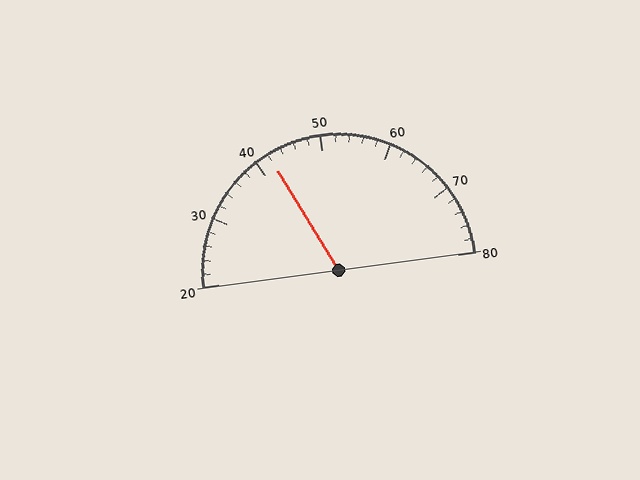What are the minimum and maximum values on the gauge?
The gauge ranges from 20 to 80.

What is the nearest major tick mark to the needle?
The nearest major tick mark is 40.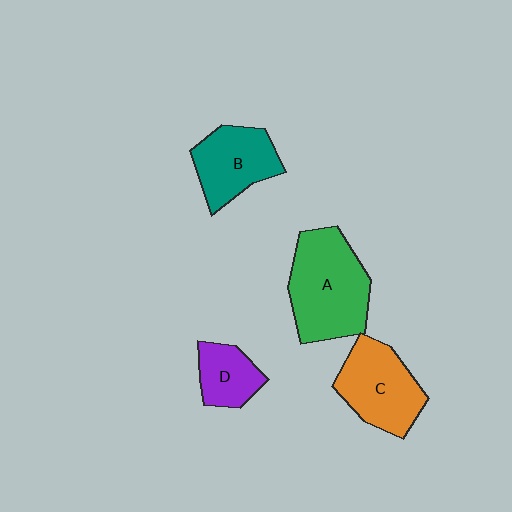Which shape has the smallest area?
Shape D (purple).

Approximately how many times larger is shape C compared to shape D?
Approximately 1.7 times.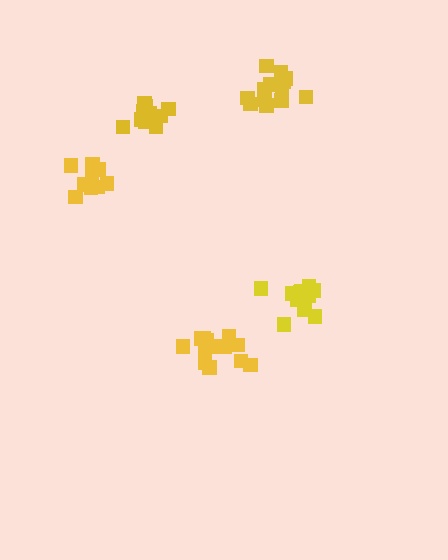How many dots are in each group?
Group 1: 14 dots, Group 2: 9 dots, Group 3: 13 dots, Group 4: 10 dots, Group 5: 14 dots (60 total).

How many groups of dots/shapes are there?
There are 5 groups.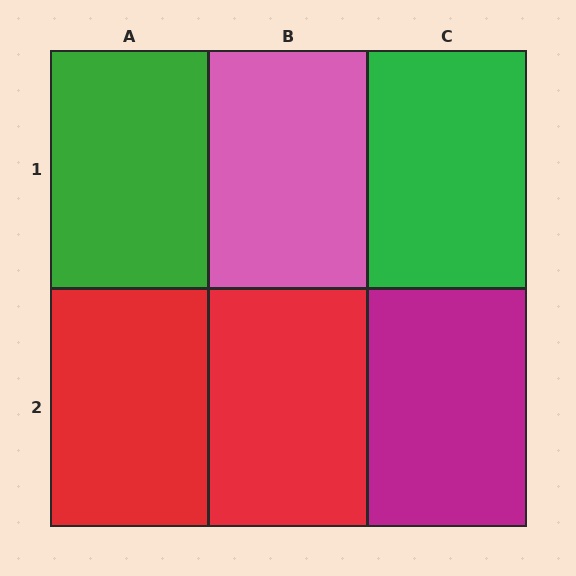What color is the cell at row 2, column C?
Magenta.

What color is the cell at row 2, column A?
Red.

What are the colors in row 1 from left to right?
Green, pink, green.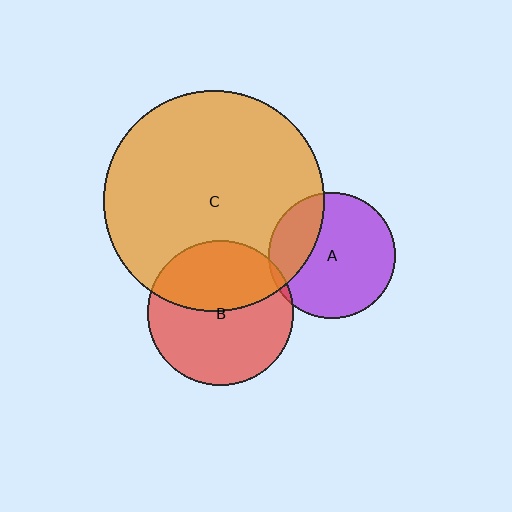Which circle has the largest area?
Circle C (orange).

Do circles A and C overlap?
Yes.